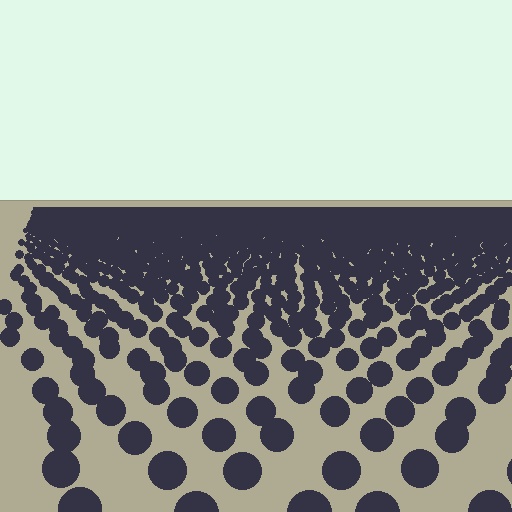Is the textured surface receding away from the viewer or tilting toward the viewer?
The surface is receding away from the viewer. Texture elements get smaller and denser toward the top.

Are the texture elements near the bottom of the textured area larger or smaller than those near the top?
Larger. Near the bottom, elements are closer to the viewer and appear at a bigger on-screen size.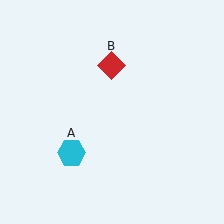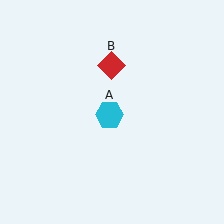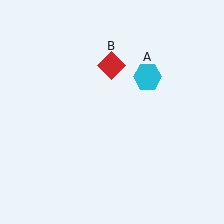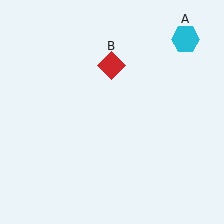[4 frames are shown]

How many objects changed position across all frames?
1 object changed position: cyan hexagon (object A).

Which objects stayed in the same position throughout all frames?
Red diamond (object B) remained stationary.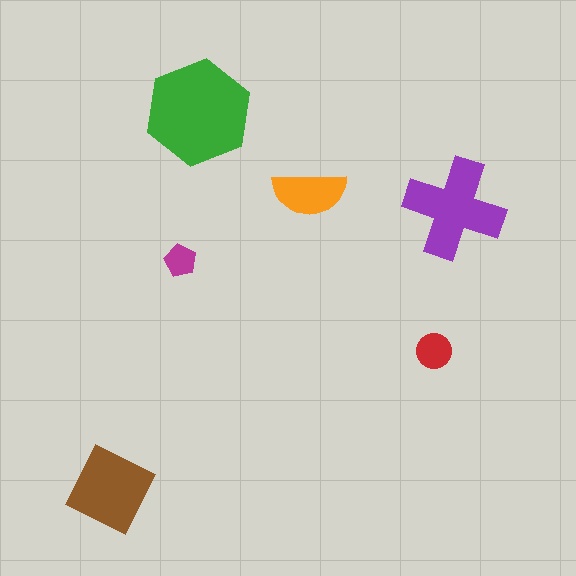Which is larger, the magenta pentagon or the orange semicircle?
The orange semicircle.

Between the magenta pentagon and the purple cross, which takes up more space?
The purple cross.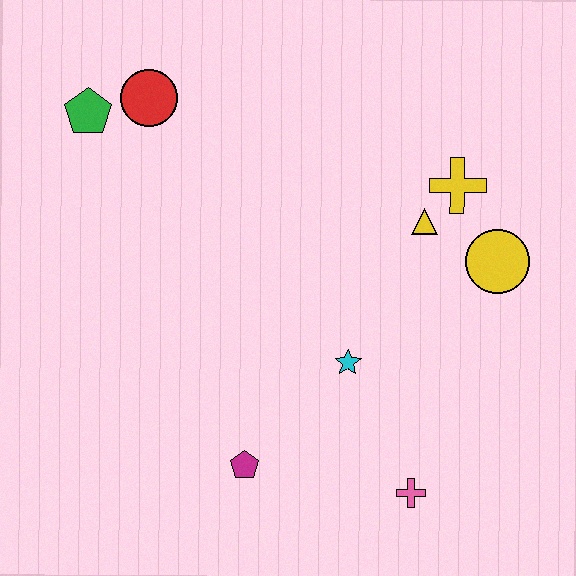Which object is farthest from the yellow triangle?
The green pentagon is farthest from the yellow triangle.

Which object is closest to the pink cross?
The cyan star is closest to the pink cross.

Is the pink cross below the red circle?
Yes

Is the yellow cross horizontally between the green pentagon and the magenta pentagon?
No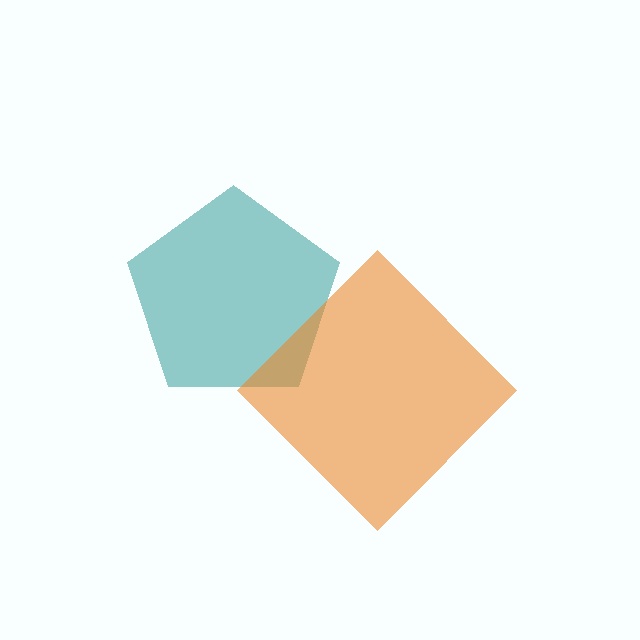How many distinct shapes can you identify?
There are 2 distinct shapes: a teal pentagon, an orange diamond.